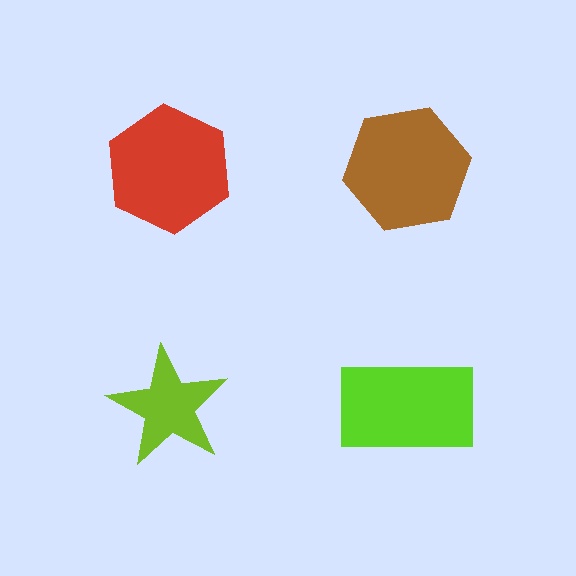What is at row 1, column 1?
A red hexagon.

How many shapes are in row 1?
2 shapes.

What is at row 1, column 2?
A brown hexagon.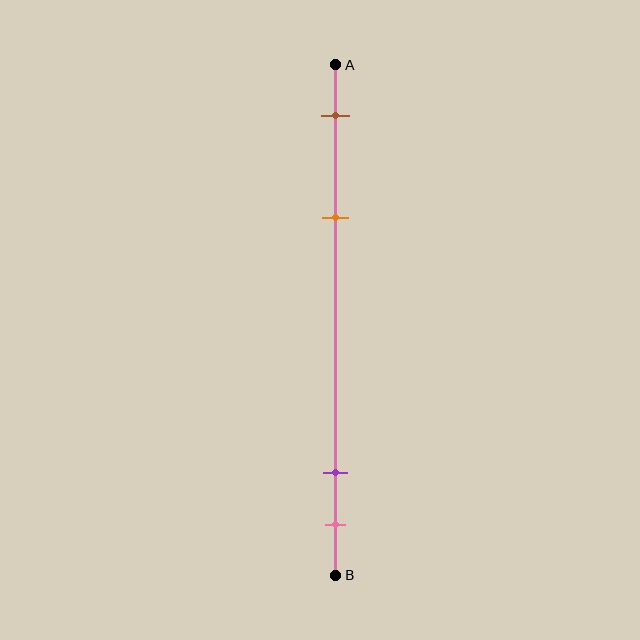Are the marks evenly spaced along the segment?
No, the marks are not evenly spaced.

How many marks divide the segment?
There are 4 marks dividing the segment.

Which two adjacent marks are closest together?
The purple and pink marks are the closest adjacent pair.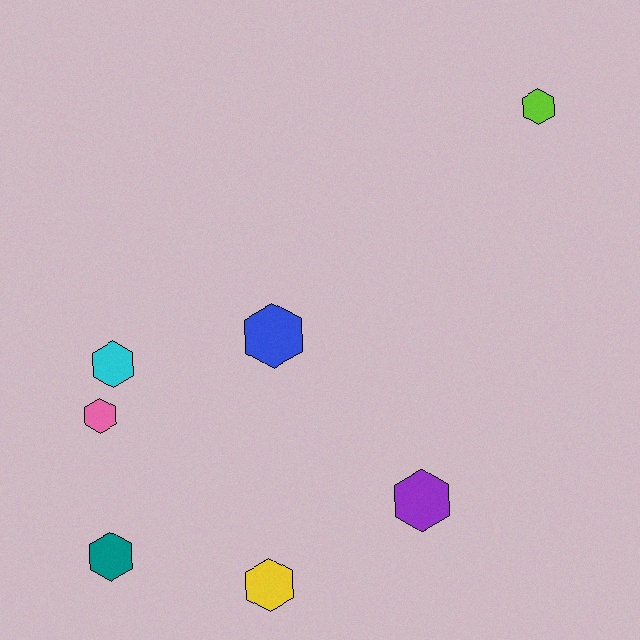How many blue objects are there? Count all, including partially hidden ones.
There is 1 blue object.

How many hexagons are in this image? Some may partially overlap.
There are 7 hexagons.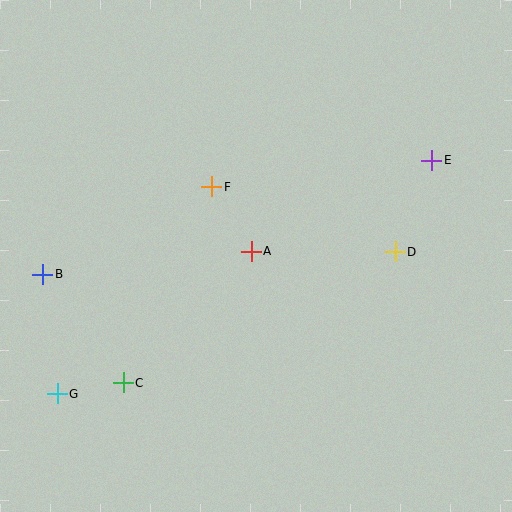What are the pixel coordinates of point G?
Point G is at (57, 394).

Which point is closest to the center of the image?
Point A at (251, 251) is closest to the center.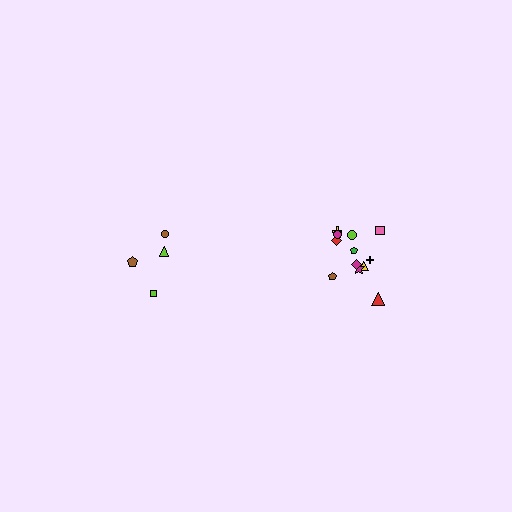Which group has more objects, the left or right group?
The right group.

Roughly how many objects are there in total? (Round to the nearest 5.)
Roughly 15 objects in total.